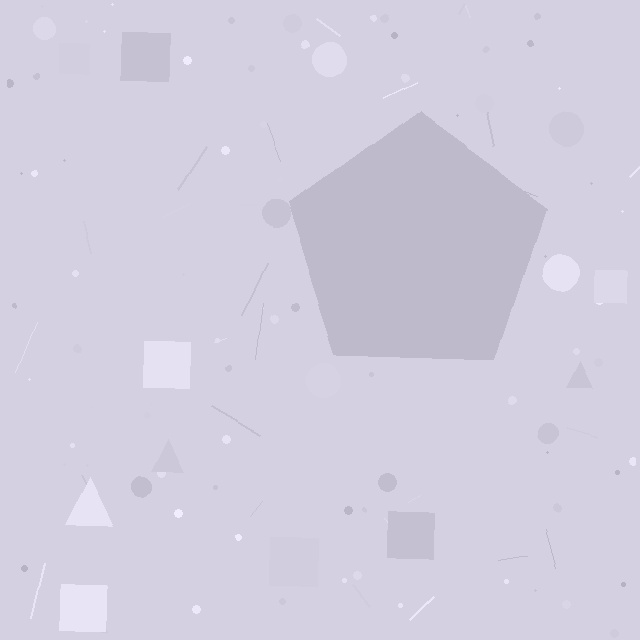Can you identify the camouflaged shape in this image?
The camouflaged shape is a pentagon.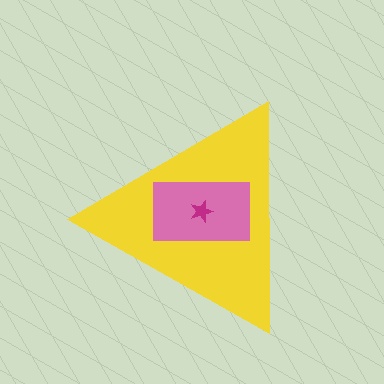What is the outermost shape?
The yellow triangle.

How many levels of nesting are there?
3.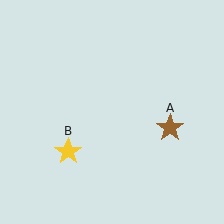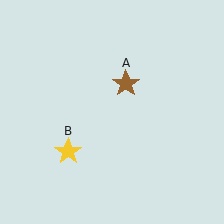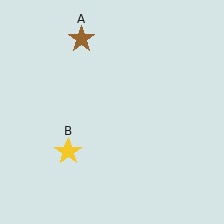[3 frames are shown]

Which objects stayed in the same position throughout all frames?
Yellow star (object B) remained stationary.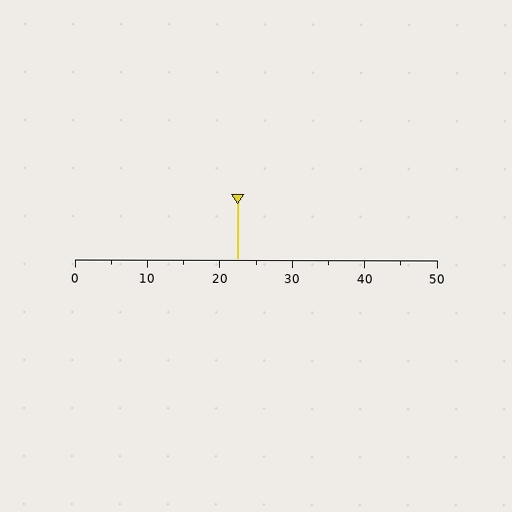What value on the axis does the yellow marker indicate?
The marker indicates approximately 22.5.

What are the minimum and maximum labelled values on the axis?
The axis runs from 0 to 50.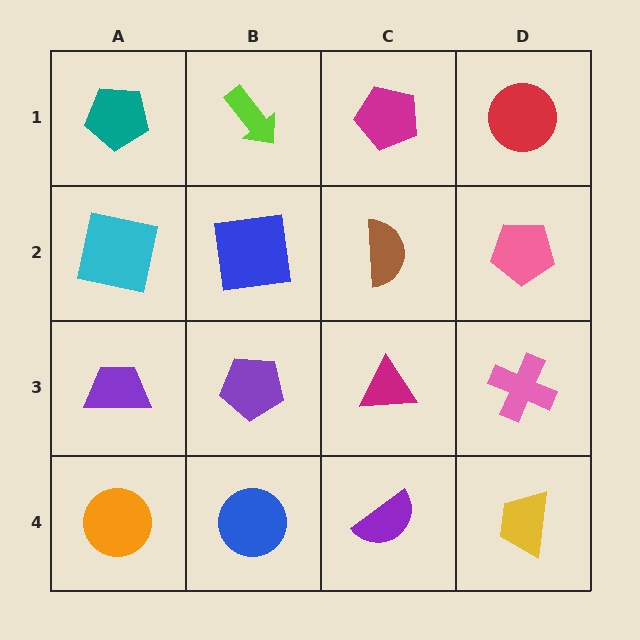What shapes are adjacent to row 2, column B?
A lime arrow (row 1, column B), a purple pentagon (row 3, column B), a cyan square (row 2, column A), a brown semicircle (row 2, column C).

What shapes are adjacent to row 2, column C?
A magenta pentagon (row 1, column C), a magenta triangle (row 3, column C), a blue square (row 2, column B), a pink pentagon (row 2, column D).